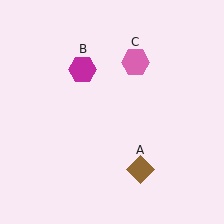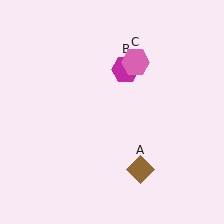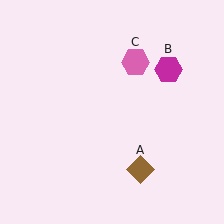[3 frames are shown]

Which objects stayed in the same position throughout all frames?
Brown diamond (object A) and pink hexagon (object C) remained stationary.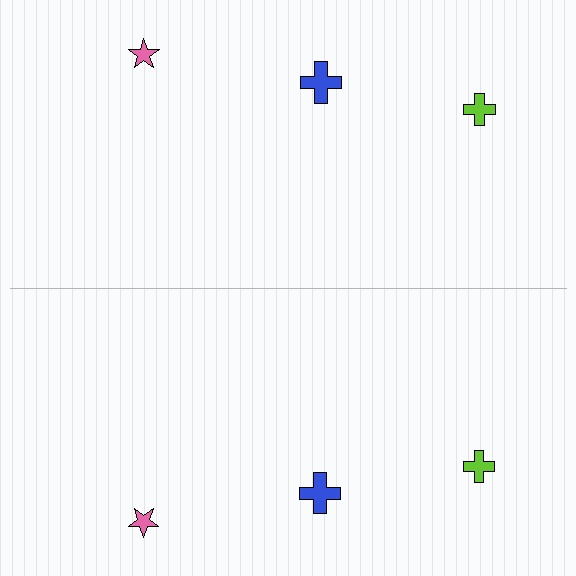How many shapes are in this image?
There are 6 shapes in this image.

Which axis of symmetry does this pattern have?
The pattern has a horizontal axis of symmetry running through the center of the image.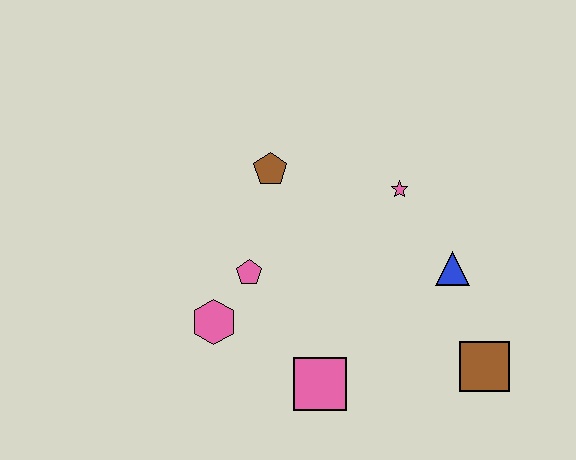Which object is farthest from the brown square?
The brown pentagon is farthest from the brown square.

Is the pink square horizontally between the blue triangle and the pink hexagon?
Yes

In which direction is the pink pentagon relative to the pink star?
The pink pentagon is to the left of the pink star.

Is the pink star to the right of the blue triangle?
No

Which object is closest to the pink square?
The pink hexagon is closest to the pink square.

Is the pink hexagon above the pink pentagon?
No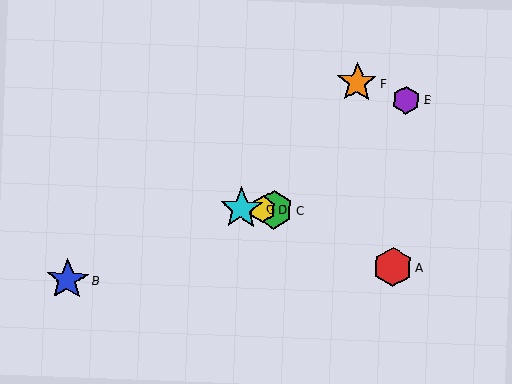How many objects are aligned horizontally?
3 objects (C, D, G) are aligned horizontally.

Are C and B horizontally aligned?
No, C is at y≈210 and B is at y≈280.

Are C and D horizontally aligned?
Yes, both are at y≈210.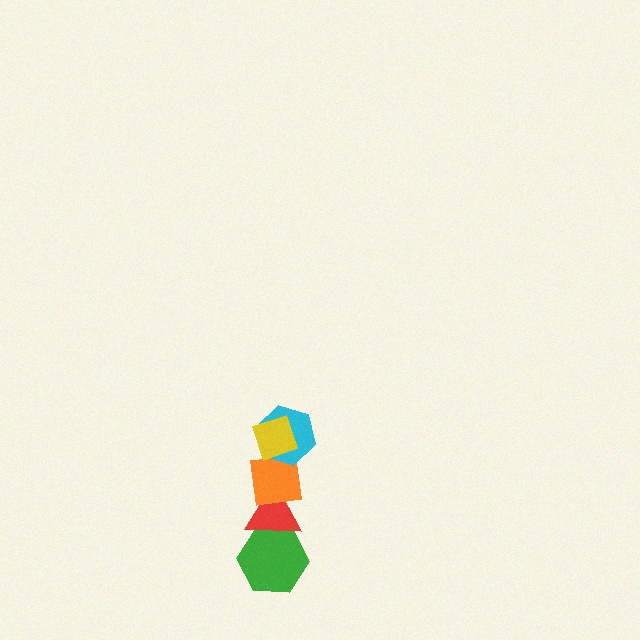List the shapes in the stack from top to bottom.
From top to bottom: the yellow diamond, the cyan hexagon, the orange square, the red triangle, the green hexagon.